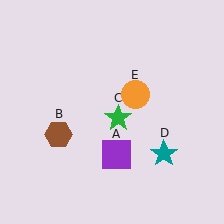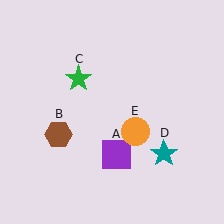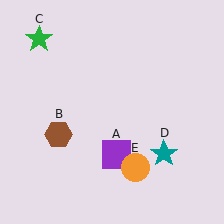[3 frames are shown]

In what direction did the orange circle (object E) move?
The orange circle (object E) moved down.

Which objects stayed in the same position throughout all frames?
Purple square (object A) and brown hexagon (object B) and teal star (object D) remained stationary.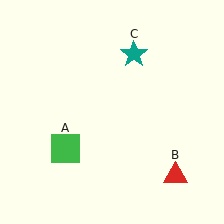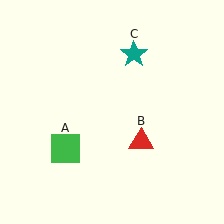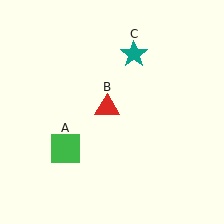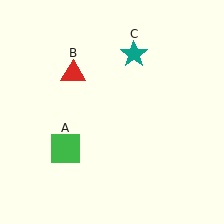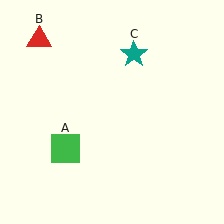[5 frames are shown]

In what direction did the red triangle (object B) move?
The red triangle (object B) moved up and to the left.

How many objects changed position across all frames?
1 object changed position: red triangle (object B).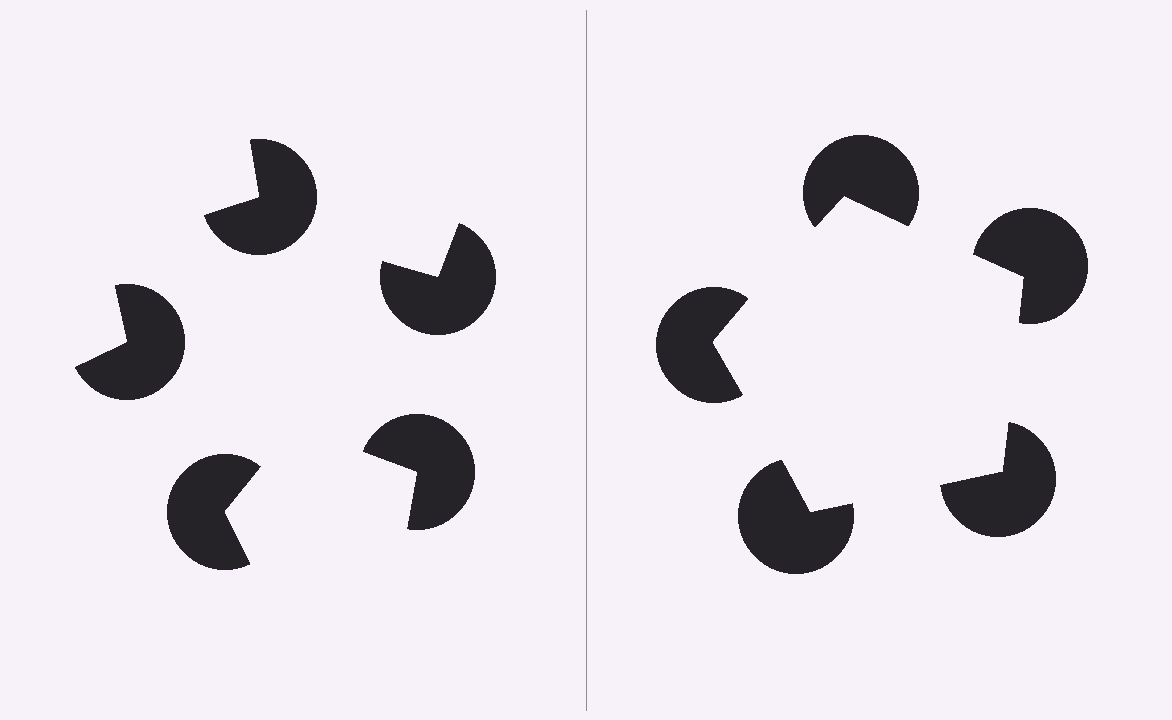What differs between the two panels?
The pac-man discs are positioned identically on both sides; only the wedge orientations differ. On the right they align to a pentagon; on the left they are misaligned.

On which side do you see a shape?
An illusory pentagon appears on the right side. On the left side the wedge cuts are rotated, so no coherent shape forms.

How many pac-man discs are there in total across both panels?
10 — 5 on each side.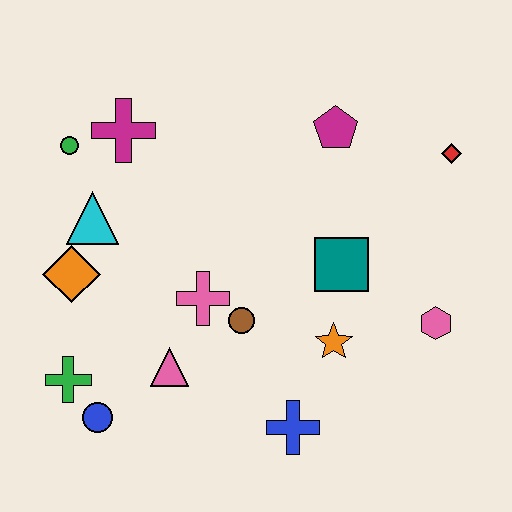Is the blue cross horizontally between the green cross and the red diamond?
Yes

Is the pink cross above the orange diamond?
No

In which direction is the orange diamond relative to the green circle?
The orange diamond is below the green circle.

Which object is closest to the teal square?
The orange star is closest to the teal square.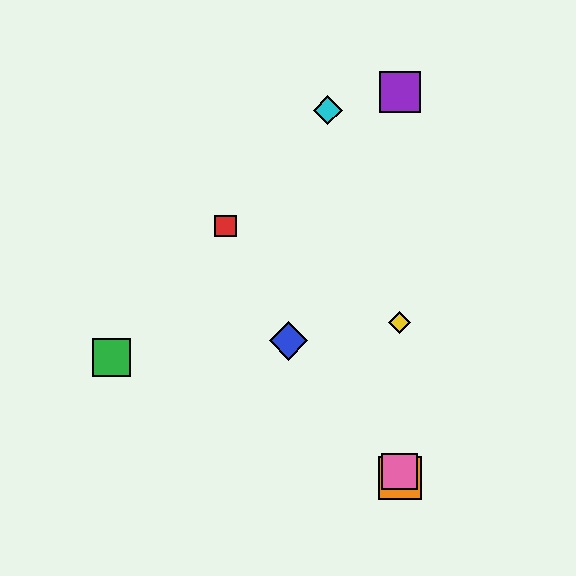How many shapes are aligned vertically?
4 shapes (the yellow diamond, the purple square, the orange square, the pink square) are aligned vertically.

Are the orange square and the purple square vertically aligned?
Yes, both are at x≈400.